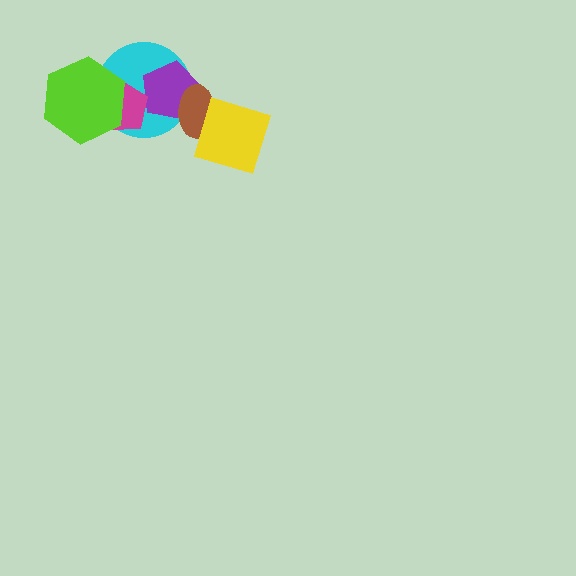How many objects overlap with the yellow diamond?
1 object overlaps with the yellow diamond.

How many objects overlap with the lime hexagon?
2 objects overlap with the lime hexagon.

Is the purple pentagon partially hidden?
Yes, it is partially covered by another shape.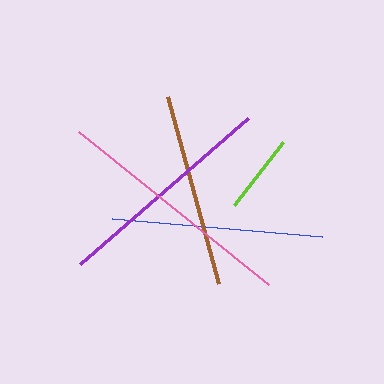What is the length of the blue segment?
The blue segment is approximately 211 pixels long.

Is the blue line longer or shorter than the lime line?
The blue line is longer than the lime line.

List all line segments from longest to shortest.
From longest to shortest: pink, purple, blue, brown, lime.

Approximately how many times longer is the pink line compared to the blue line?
The pink line is approximately 1.2 times the length of the blue line.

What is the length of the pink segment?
The pink segment is approximately 244 pixels long.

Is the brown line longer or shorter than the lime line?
The brown line is longer than the lime line.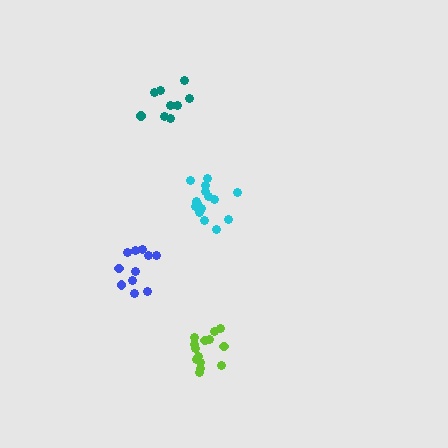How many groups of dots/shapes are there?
There are 4 groups.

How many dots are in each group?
Group 1: 15 dots, Group 2: 9 dots, Group 3: 14 dots, Group 4: 11 dots (49 total).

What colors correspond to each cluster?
The clusters are colored: cyan, teal, lime, blue.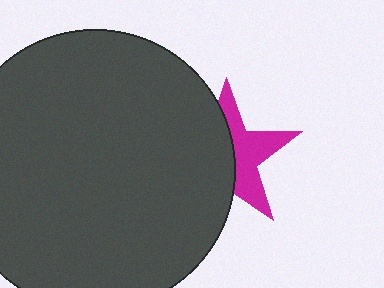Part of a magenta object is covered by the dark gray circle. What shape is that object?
It is a star.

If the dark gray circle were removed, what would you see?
You would see the complete magenta star.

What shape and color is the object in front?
The object in front is a dark gray circle.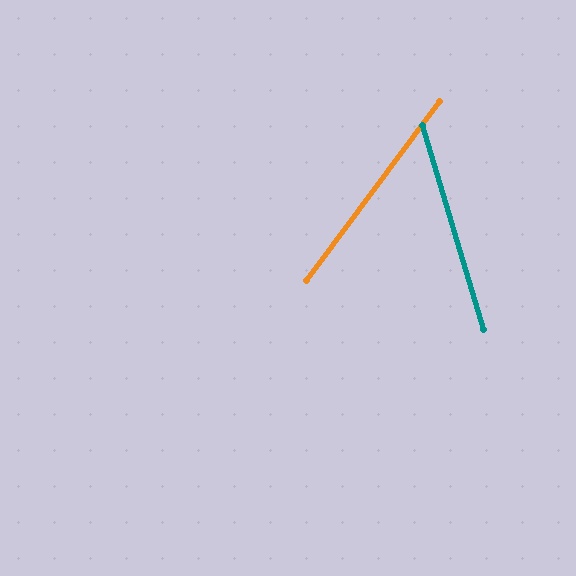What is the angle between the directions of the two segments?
Approximately 53 degrees.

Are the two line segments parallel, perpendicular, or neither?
Neither parallel nor perpendicular — they differ by about 53°.